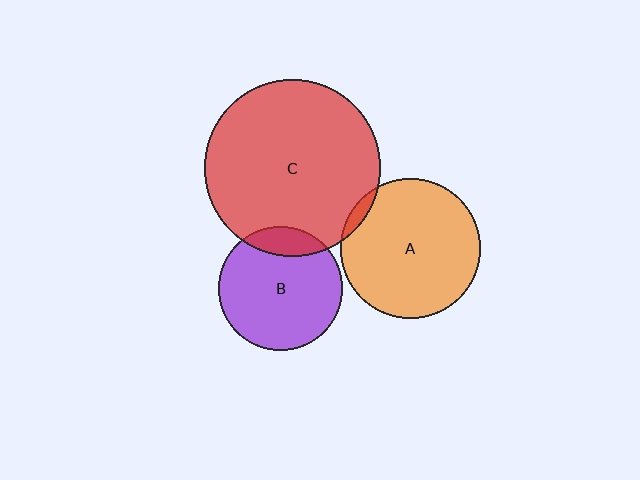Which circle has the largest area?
Circle C (red).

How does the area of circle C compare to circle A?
Approximately 1.6 times.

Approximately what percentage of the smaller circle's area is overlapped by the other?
Approximately 15%.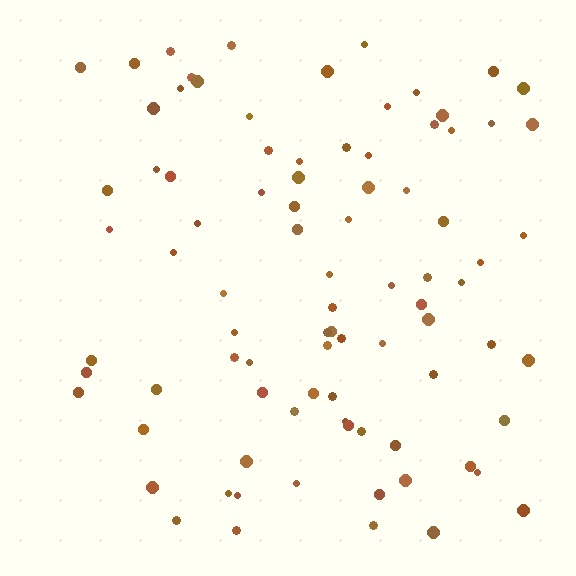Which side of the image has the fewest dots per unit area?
The left.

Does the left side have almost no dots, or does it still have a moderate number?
Still a moderate number, just noticeably fewer than the right.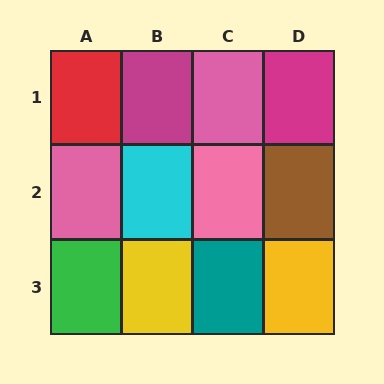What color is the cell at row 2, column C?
Pink.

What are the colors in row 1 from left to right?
Red, magenta, pink, magenta.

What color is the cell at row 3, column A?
Green.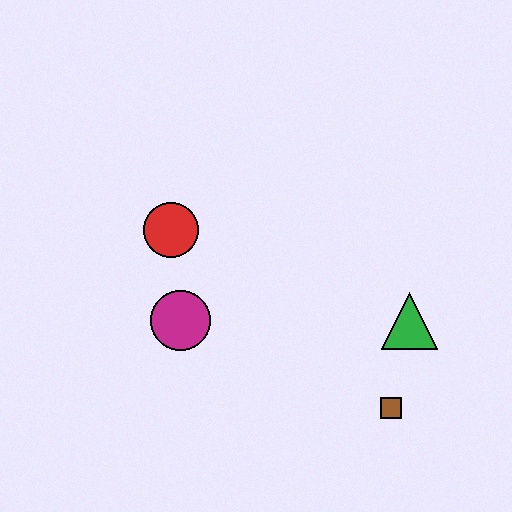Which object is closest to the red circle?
The magenta circle is closest to the red circle.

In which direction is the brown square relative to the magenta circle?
The brown square is to the right of the magenta circle.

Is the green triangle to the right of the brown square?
Yes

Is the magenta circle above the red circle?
No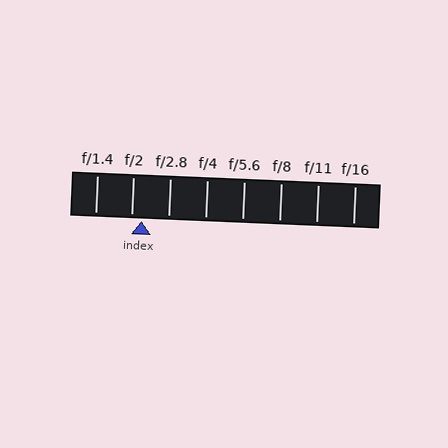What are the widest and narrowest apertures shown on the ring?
The widest aperture shown is f/1.4 and the narrowest is f/16.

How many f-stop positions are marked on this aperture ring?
There are 8 f-stop positions marked.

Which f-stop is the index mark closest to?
The index mark is closest to f/2.